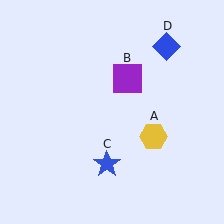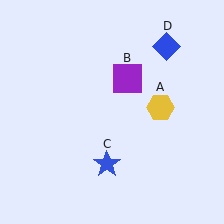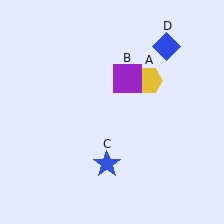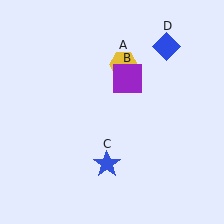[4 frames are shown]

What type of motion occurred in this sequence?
The yellow hexagon (object A) rotated counterclockwise around the center of the scene.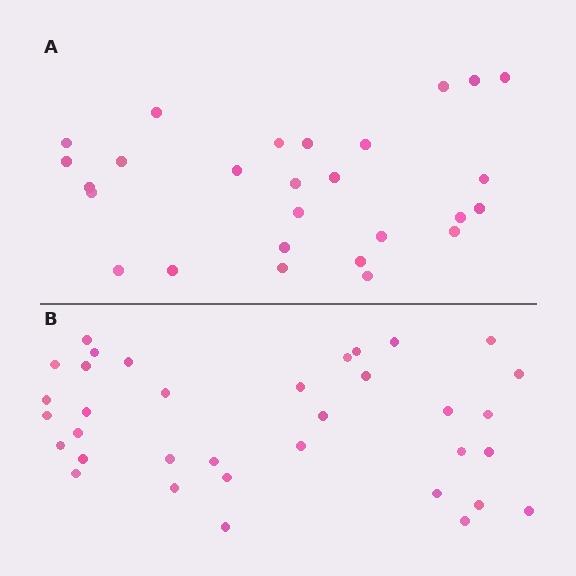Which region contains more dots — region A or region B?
Region B (the bottom region) has more dots.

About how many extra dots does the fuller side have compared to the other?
Region B has roughly 8 or so more dots than region A.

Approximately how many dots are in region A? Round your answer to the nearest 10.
About 30 dots. (The exact count is 27, which rounds to 30.)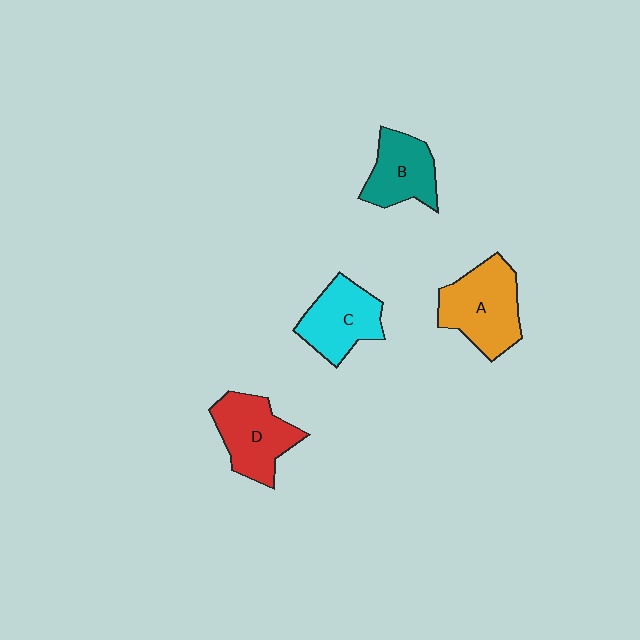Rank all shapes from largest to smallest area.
From largest to smallest: A (orange), D (red), C (cyan), B (teal).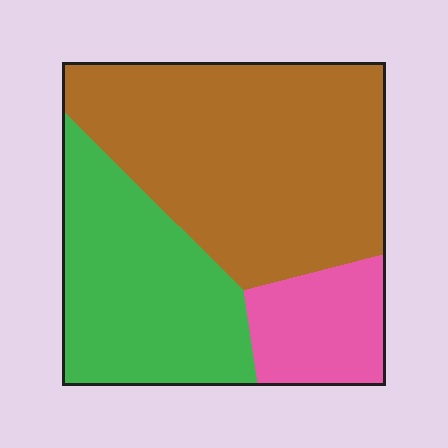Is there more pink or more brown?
Brown.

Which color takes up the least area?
Pink, at roughly 15%.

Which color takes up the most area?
Brown, at roughly 50%.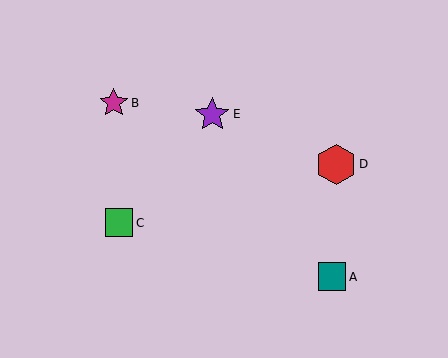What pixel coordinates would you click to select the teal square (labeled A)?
Click at (332, 277) to select the teal square A.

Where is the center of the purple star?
The center of the purple star is at (212, 114).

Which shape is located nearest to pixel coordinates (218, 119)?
The purple star (labeled E) at (212, 114) is nearest to that location.